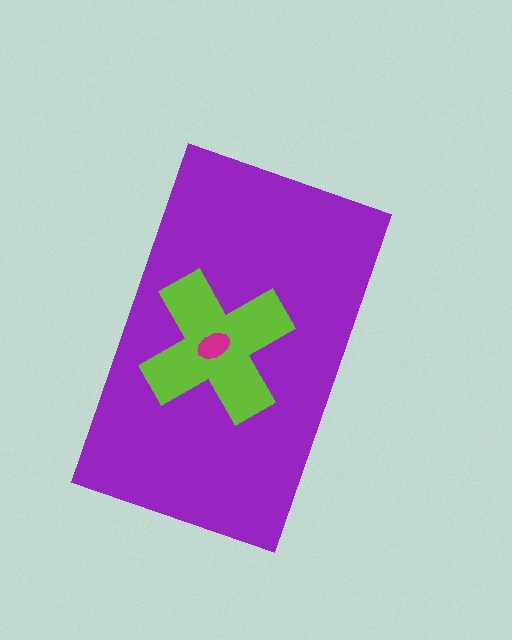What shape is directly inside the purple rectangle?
The lime cross.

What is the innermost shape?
The magenta ellipse.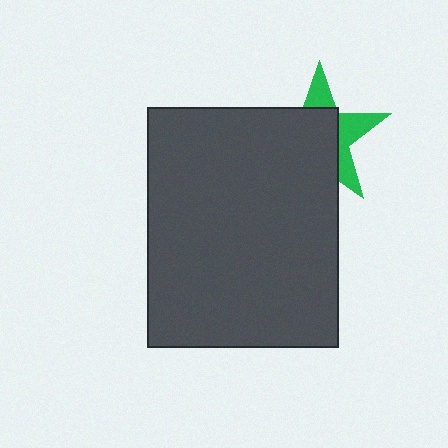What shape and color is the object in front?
The object in front is a dark gray rectangle.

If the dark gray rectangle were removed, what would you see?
You would see the complete green star.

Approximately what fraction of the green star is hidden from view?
Roughly 64% of the green star is hidden behind the dark gray rectangle.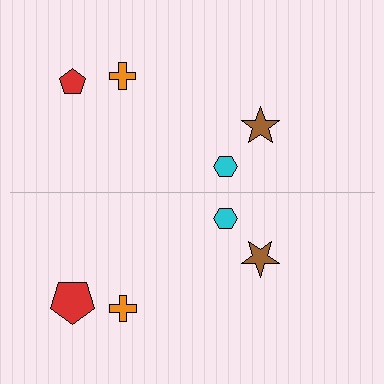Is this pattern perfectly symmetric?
No, the pattern is not perfectly symmetric. The red pentagon on the bottom side has a different size than its mirror counterpart.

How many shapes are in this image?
There are 8 shapes in this image.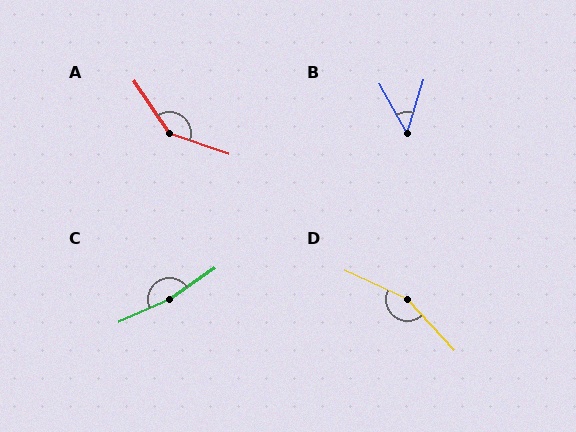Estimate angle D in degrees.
Approximately 157 degrees.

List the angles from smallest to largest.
B (46°), A (143°), D (157°), C (169°).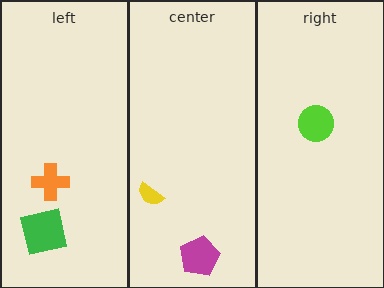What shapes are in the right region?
The lime circle.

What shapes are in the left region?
The orange cross, the green square.